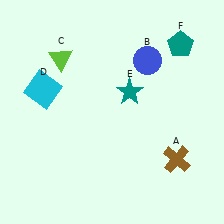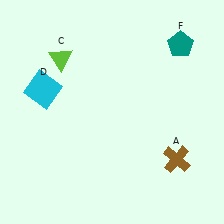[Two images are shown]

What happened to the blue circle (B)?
The blue circle (B) was removed in Image 2. It was in the top-right area of Image 1.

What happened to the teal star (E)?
The teal star (E) was removed in Image 2. It was in the top-right area of Image 1.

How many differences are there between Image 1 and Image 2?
There are 2 differences between the two images.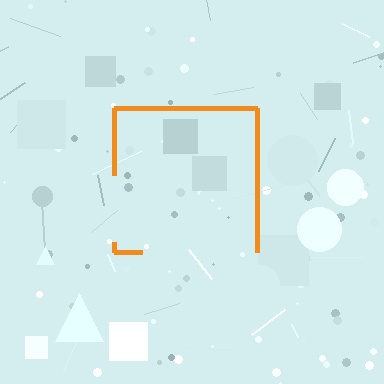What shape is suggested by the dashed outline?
The dashed outline suggests a square.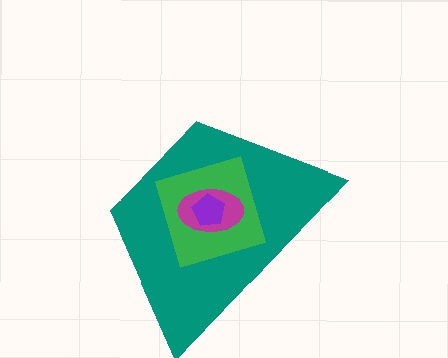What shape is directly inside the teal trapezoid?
The green diamond.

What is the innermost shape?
The purple pentagon.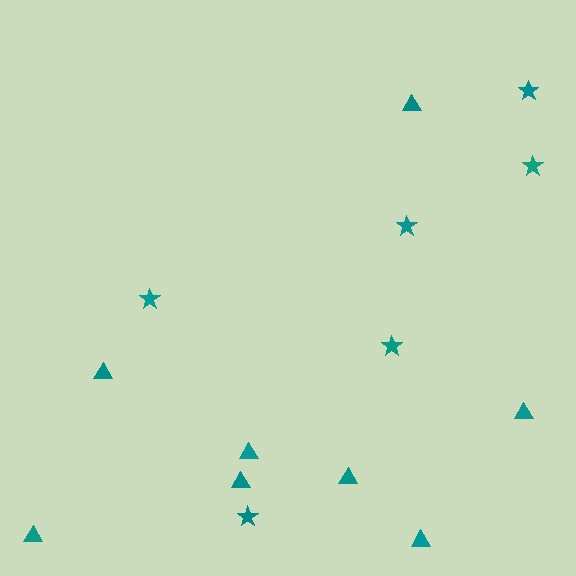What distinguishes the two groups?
There are 2 groups: one group of stars (6) and one group of triangles (8).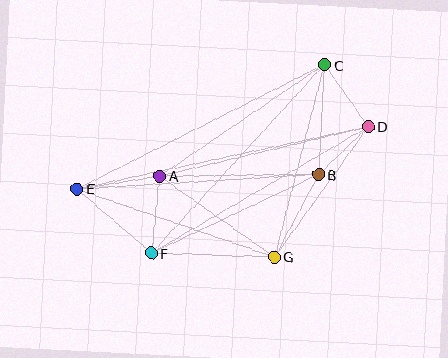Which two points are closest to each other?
Points B and D are closest to each other.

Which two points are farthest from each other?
Points D and E are farthest from each other.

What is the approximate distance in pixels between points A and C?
The distance between A and C is approximately 199 pixels.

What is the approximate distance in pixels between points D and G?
The distance between D and G is approximately 161 pixels.